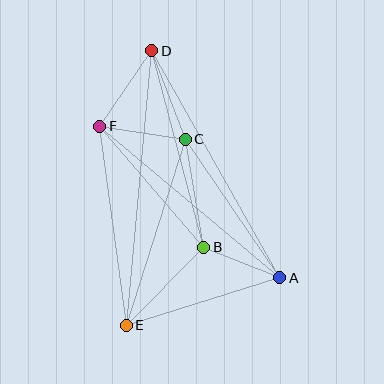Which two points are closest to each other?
Points A and B are closest to each other.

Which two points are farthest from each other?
Points D and E are farthest from each other.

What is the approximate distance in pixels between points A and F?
The distance between A and F is approximately 235 pixels.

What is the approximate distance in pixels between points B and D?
The distance between B and D is approximately 203 pixels.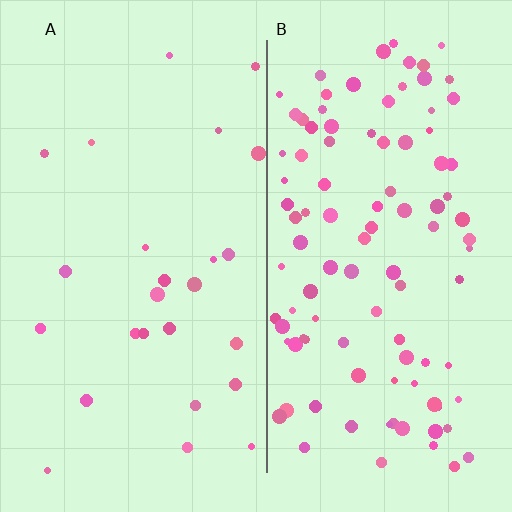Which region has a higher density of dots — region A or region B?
B (the right).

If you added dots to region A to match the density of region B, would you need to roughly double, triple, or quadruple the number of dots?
Approximately quadruple.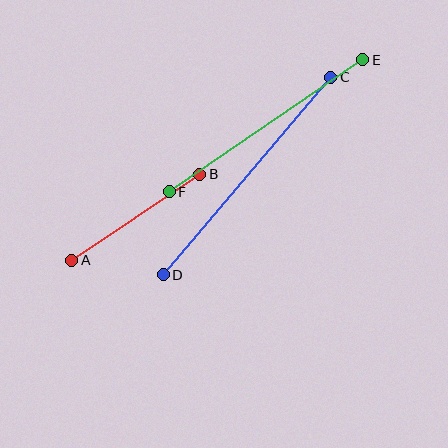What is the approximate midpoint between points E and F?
The midpoint is at approximately (266, 126) pixels.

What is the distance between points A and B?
The distance is approximately 154 pixels.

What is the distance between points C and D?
The distance is approximately 259 pixels.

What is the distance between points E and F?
The distance is approximately 235 pixels.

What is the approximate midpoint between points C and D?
The midpoint is at approximately (247, 176) pixels.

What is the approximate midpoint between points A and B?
The midpoint is at approximately (136, 217) pixels.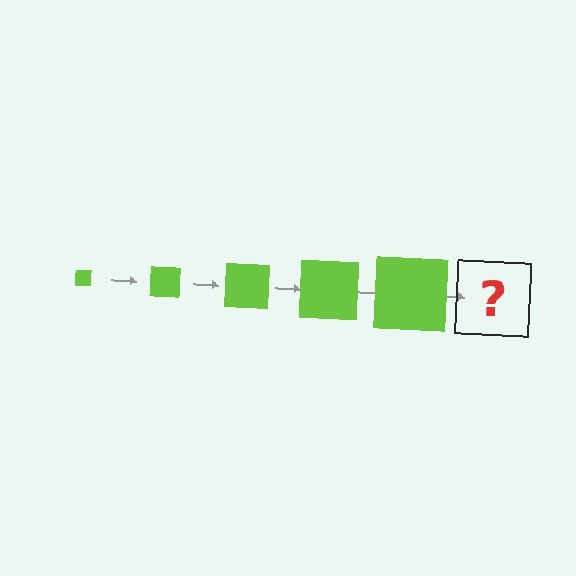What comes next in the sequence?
The next element should be a lime square, larger than the previous one.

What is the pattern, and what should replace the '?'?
The pattern is that the square gets progressively larger each step. The '?' should be a lime square, larger than the previous one.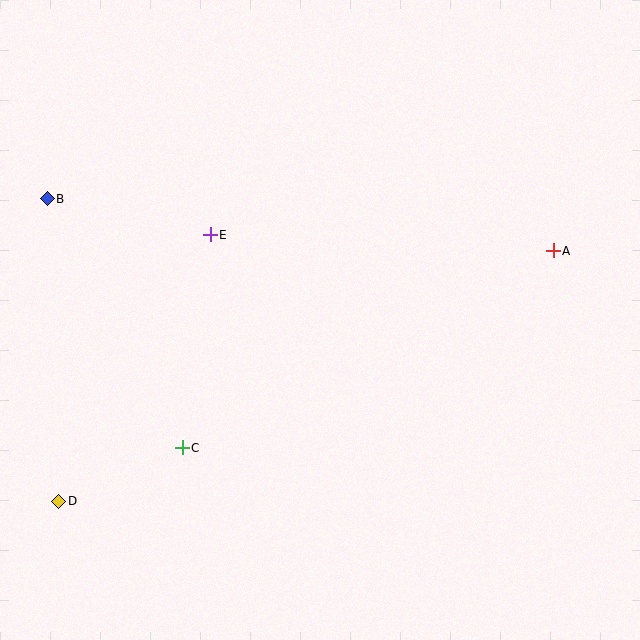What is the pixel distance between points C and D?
The distance between C and D is 135 pixels.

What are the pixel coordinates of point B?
Point B is at (47, 199).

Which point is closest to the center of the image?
Point E at (210, 235) is closest to the center.